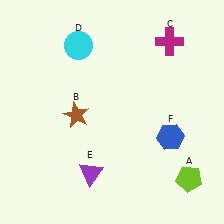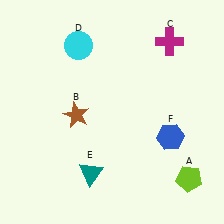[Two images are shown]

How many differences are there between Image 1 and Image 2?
There is 1 difference between the two images.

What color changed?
The triangle (E) changed from purple in Image 1 to teal in Image 2.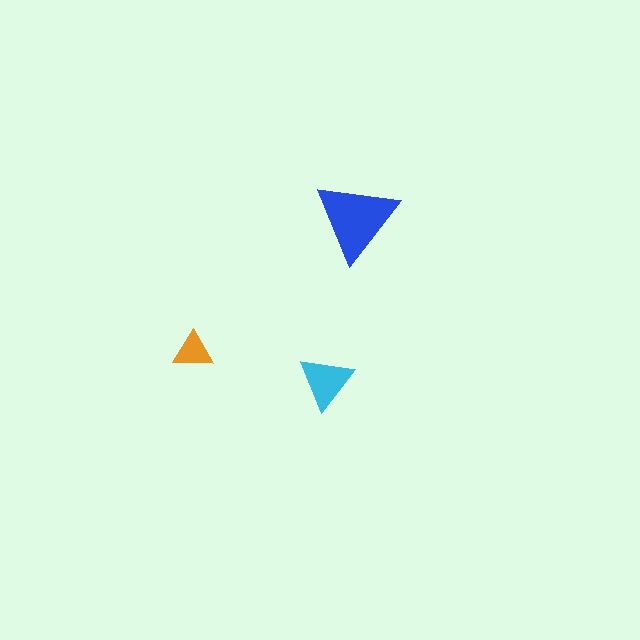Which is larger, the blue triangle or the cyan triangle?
The blue one.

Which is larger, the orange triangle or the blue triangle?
The blue one.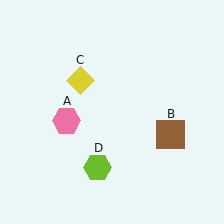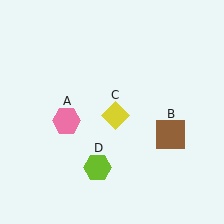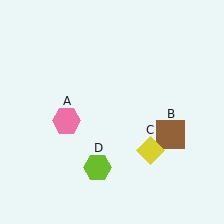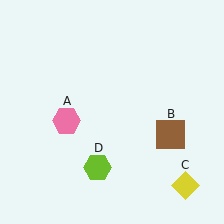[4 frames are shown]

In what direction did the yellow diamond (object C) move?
The yellow diamond (object C) moved down and to the right.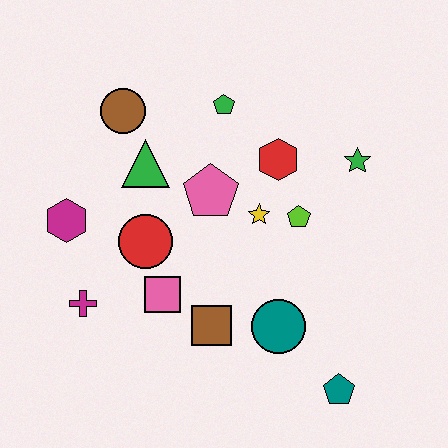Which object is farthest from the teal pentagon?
The brown circle is farthest from the teal pentagon.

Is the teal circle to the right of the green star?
No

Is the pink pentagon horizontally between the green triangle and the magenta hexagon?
No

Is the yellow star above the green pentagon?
No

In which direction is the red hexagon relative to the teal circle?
The red hexagon is above the teal circle.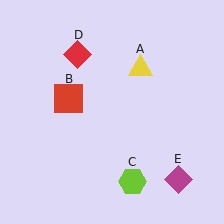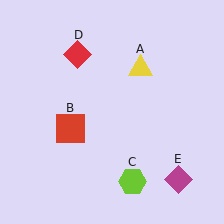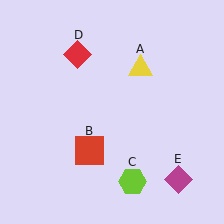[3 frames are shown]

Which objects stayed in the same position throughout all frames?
Yellow triangle (object A) and lime hexagon (object C) and red diamond (object D) and magenta diamond (object E) remained stationary.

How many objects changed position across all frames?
1 object changed position: red square (object B).